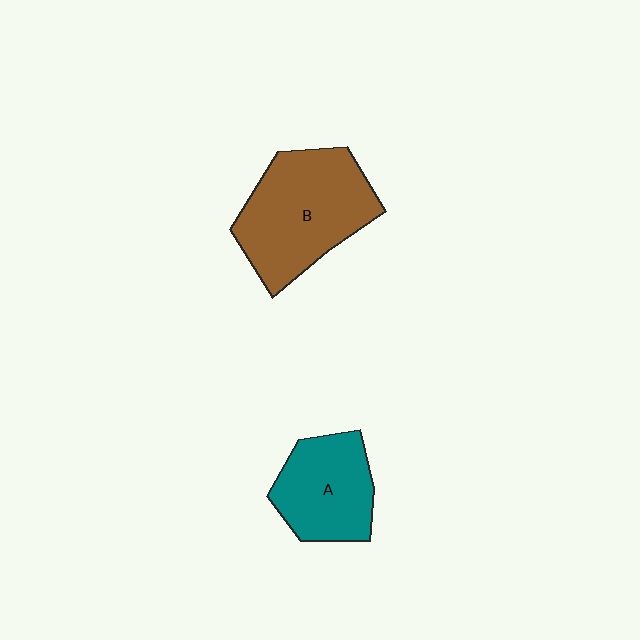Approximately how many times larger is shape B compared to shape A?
Approximately 1.5 times.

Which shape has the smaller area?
Shape A (teal).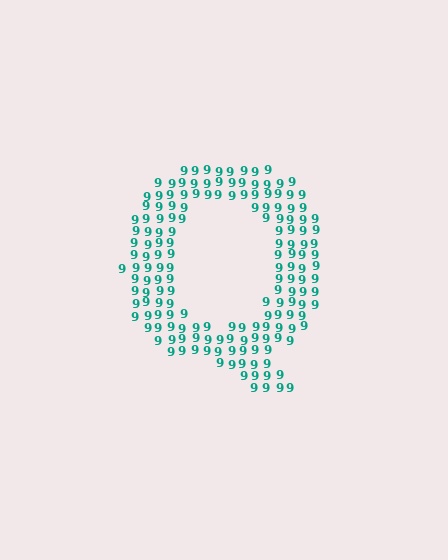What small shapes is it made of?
It is made of small digit 9's.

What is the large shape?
The large shape is the letter Q.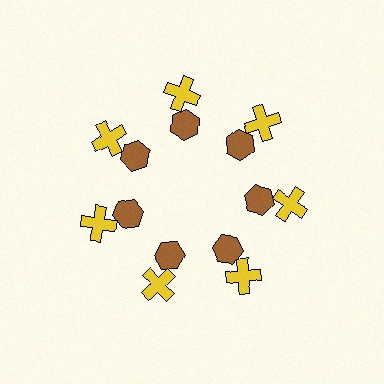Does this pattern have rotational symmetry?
Yes, this pattern has 7-fold rotational symmetry. It looks the same after rotating 51 degrees around the center.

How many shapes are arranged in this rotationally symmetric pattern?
There are 14 shapes, arranged in 7 groups of 2.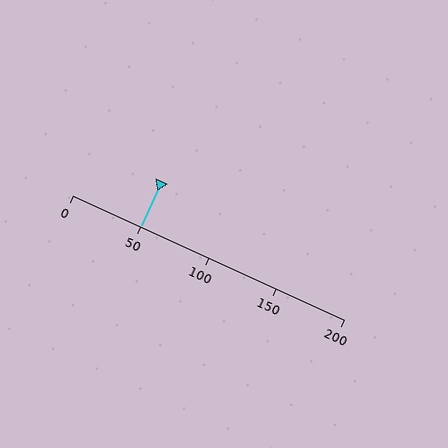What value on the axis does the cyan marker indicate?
The marker indicates approximately 50.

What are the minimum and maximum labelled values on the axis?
The axis runs from 0 to 200.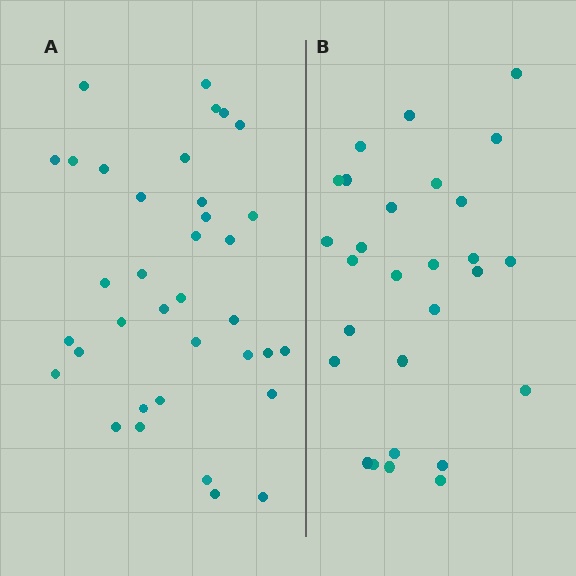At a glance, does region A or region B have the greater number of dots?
Region A (the left region) has more dots.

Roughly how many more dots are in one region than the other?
Region A has roughly 8 or so more dots than region B.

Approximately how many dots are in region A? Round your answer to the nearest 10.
About 40 dots. (The exact count is 36, which rounds to 40.)